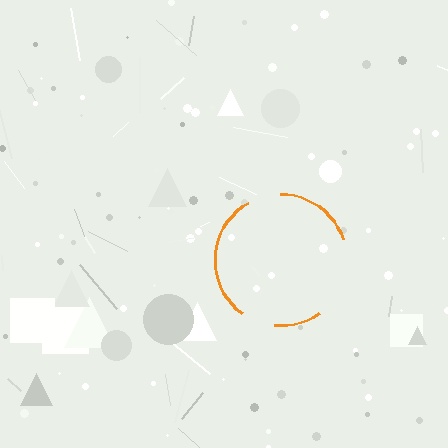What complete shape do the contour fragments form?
The contour fragments form a circle.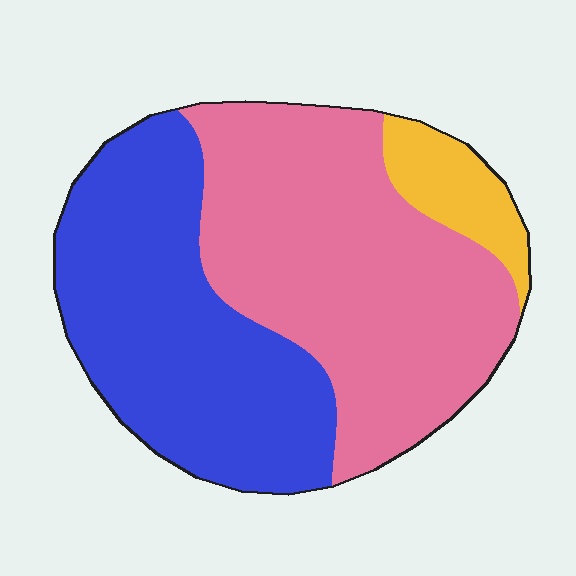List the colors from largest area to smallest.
From largest to smallest: pink, blue, yellow.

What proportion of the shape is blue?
Blue covers roughly 40% of the shape.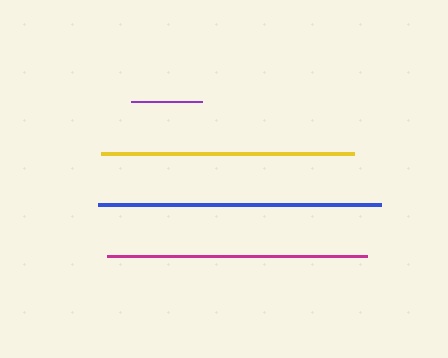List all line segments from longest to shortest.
From longest to shortest: blue, magenta, yellow, purple.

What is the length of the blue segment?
The blue segment is approximately 284 pixels long.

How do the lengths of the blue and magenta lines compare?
The blue and magenta lines are approximately the same length.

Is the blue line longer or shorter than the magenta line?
The blue line is longer than the magenta line.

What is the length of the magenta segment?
The magenta segment is approximately 260 pixels long.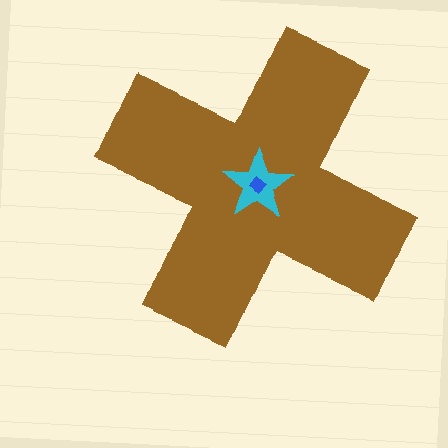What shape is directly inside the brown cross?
The cyan star.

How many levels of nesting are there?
3.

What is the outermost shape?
The brown cross.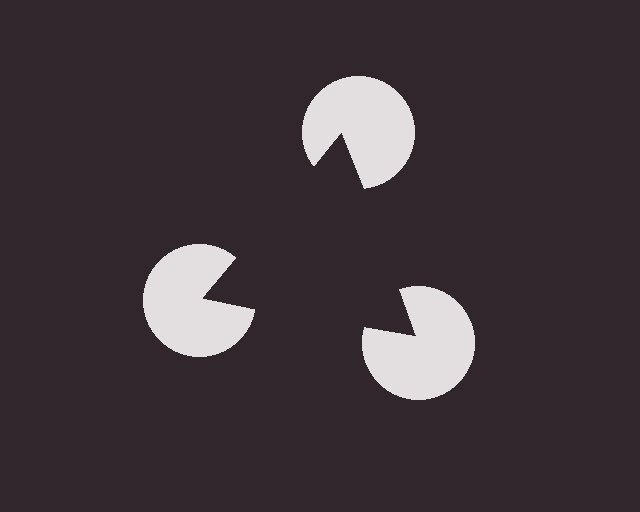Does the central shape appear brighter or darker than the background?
It typically appears slightly darker than the background, even though no actual brightness change is drawn.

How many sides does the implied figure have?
3 sides.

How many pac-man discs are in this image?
There are 3 — one at each vertex of the illusory triangle.